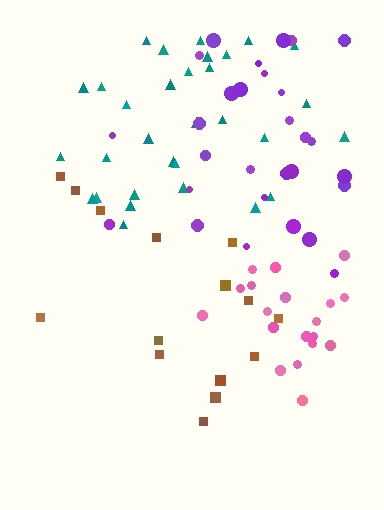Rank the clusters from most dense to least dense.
pink, teal, purple, brown.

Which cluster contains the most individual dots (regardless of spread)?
Teal (32).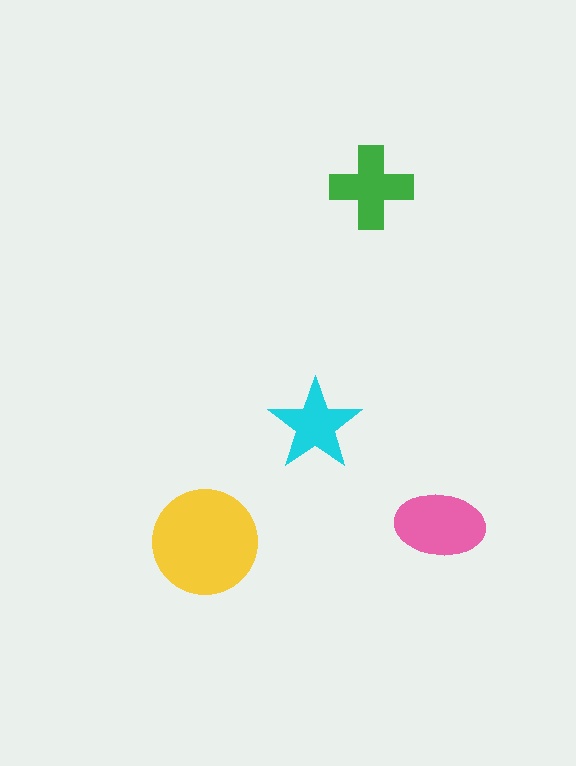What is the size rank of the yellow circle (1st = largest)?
1st.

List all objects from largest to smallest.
The yellow circle, the pink ellipse, the green cross, the cyan star.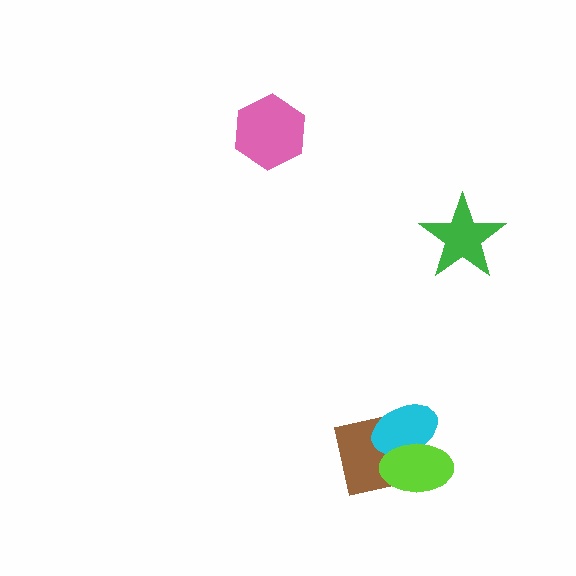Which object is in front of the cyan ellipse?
The lime ellipse is in front of the cyan ellipse.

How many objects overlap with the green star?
0 objects overlap with the green star.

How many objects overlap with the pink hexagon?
0 objects overlap with the pink hexagon.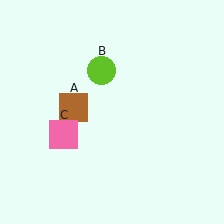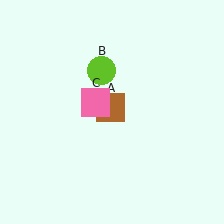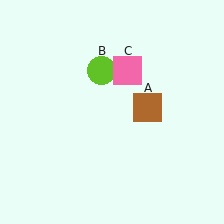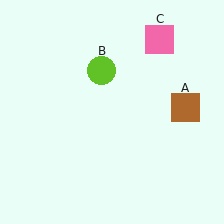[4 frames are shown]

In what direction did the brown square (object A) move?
The brown square (object A) moved right.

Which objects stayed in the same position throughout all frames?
Lime circle (object B) remained stationary.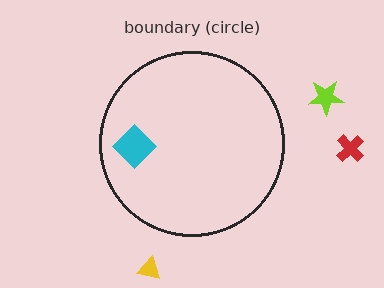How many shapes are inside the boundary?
1 inside, 3 outside.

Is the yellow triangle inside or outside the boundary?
Outside.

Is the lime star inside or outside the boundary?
Outside.